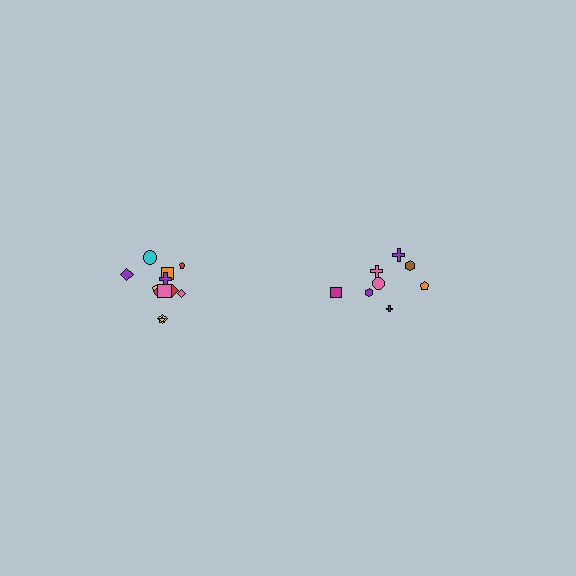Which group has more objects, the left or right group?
The left group.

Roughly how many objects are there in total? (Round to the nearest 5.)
Roughly 20 objects in total.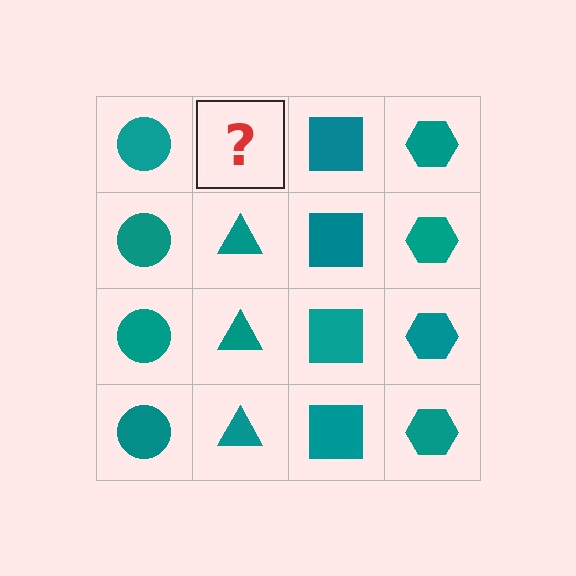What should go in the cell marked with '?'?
The missing cell should contain a teal triangle.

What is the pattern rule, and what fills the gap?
The rule is that each column has a consistent shape. The gap should be filled with a teal triangle.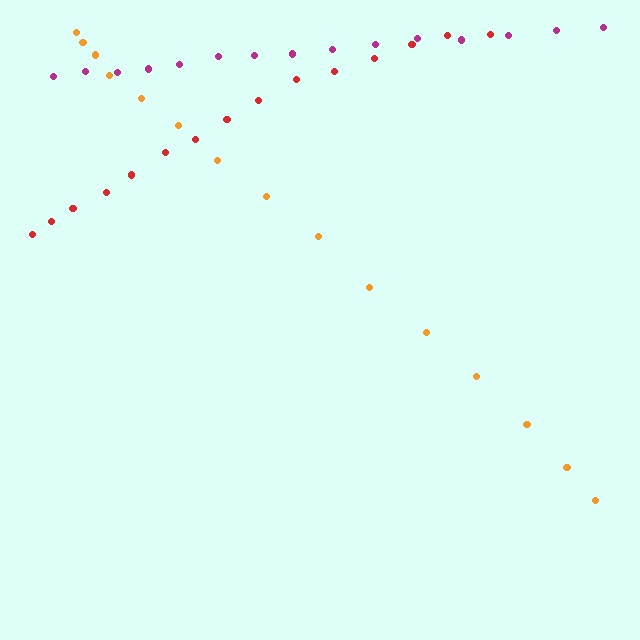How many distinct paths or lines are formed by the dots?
There are 3 distinct paths.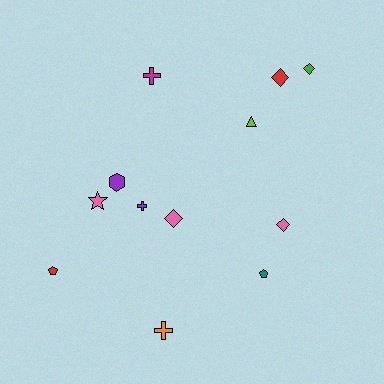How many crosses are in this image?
There are 3 crosses.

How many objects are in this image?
There are 12 objects.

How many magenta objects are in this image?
There is 1 magenta object.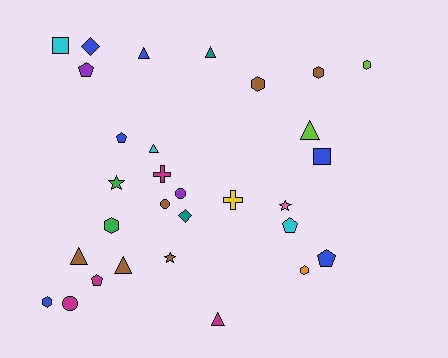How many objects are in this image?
There are 30 objects.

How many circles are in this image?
There are 3 circles.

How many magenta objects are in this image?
There are 4 magenta objects.